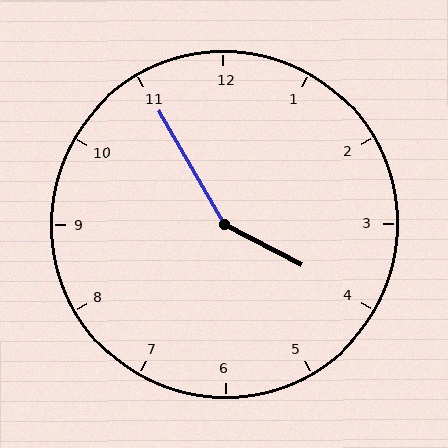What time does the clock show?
3:55.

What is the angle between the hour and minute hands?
Approximately 148 degrees.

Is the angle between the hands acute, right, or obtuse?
It is obtuse.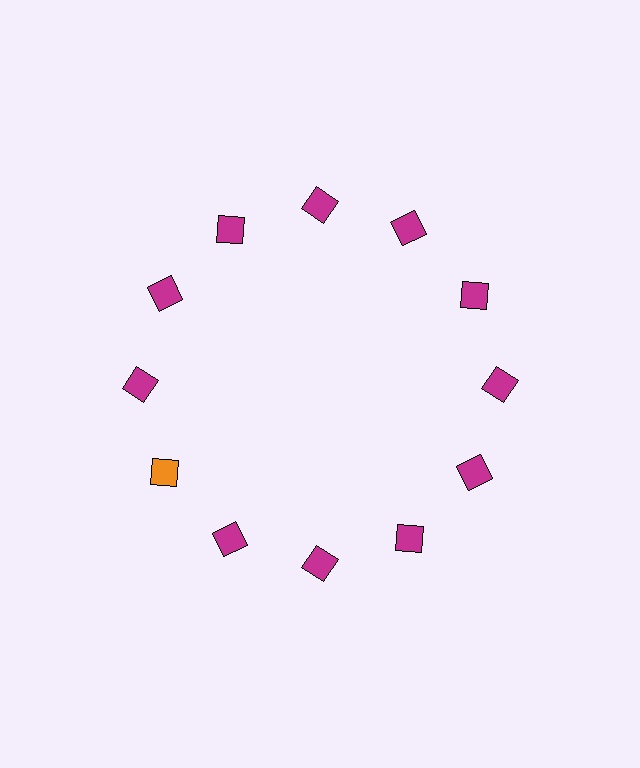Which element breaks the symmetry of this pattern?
The orange square at roughly the 8 o'clock position breaks the symmetry. All other shapes are magenta squares.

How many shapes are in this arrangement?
There are 12 shapes arranged in a ring pattern.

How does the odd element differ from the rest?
It has a different color: orange instead of magenta.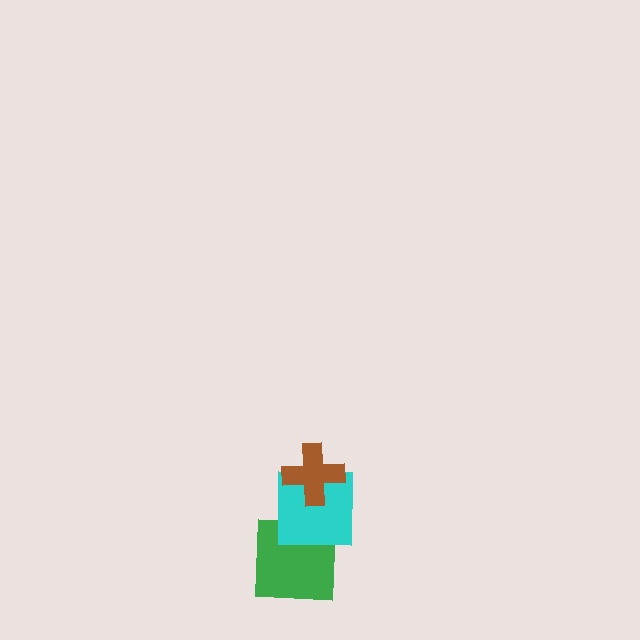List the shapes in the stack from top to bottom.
From top to bottom: the brown cross, the cyan square, the green square.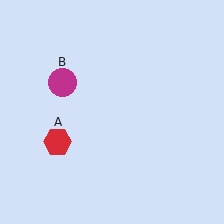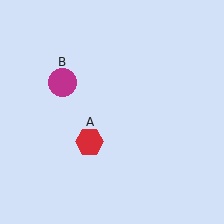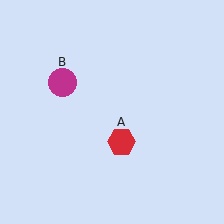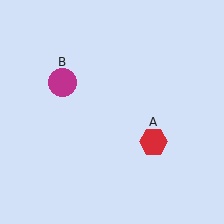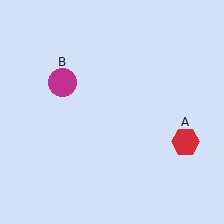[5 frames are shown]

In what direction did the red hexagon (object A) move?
The red hexagon (object A) moved right.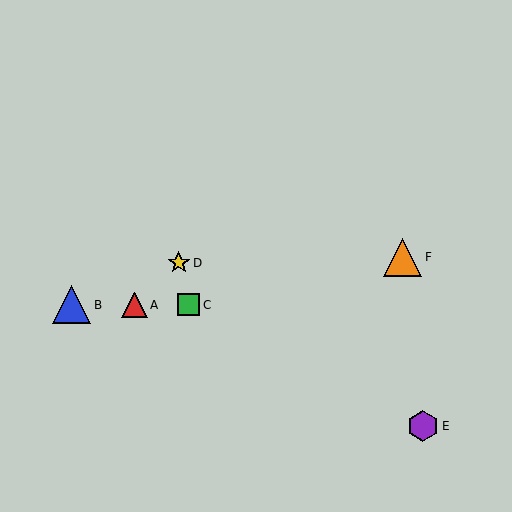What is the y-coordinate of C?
Object C is at y≈305.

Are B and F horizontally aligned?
No, B is at y≈305 and F is at y≈257.